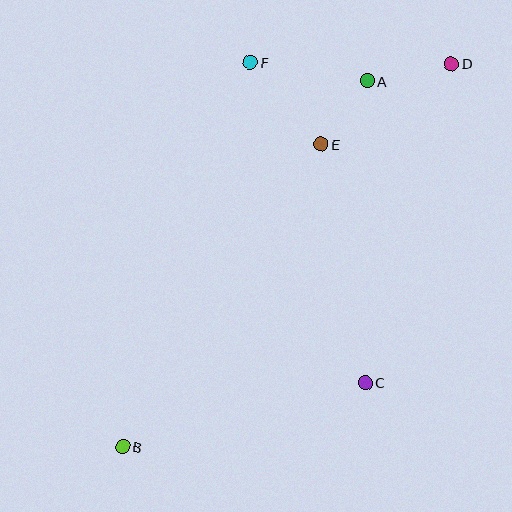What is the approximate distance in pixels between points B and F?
The distance between B and F is approximately 405 pixels.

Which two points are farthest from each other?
Points B and D are farthest from each other.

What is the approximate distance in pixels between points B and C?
The distance between B and C is approximately 251 pixels.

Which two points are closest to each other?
Points A and E are closest to each other.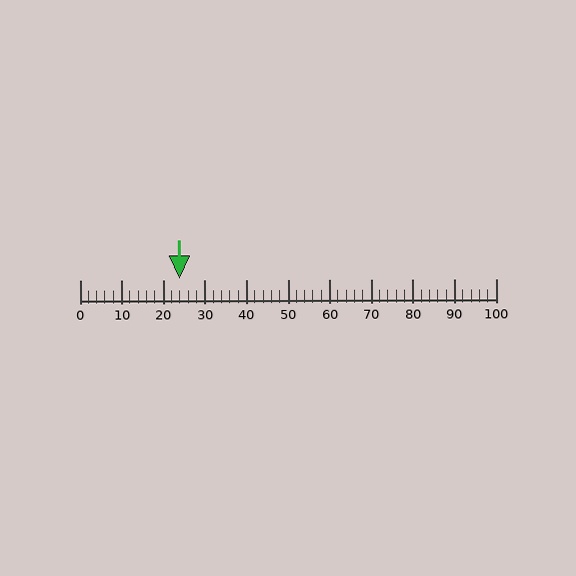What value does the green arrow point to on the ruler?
The green arrow points to approximately 24.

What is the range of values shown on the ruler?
The ruler shows values from 0 to 100.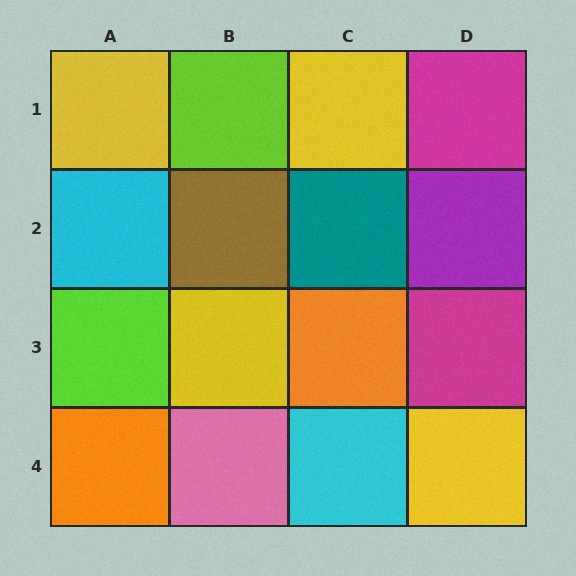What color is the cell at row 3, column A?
Lime.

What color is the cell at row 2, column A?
Cyan.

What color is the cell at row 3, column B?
Yellow.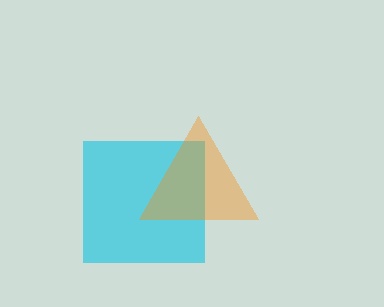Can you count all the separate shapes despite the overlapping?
Yes, there are 2 separate shapes.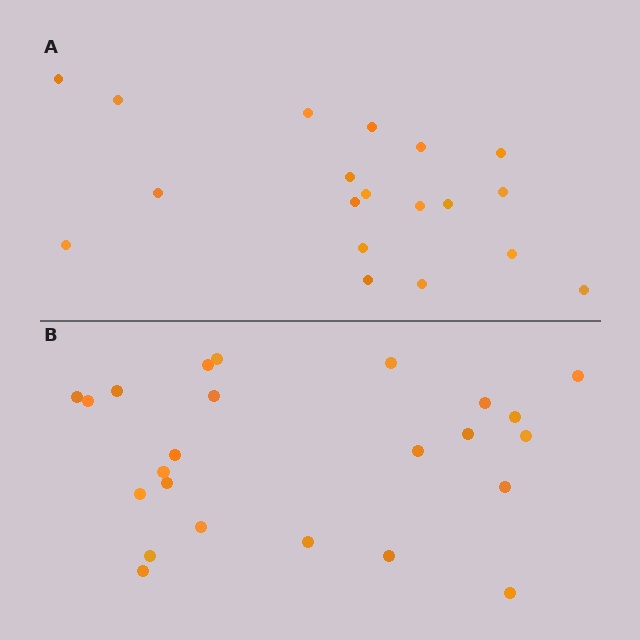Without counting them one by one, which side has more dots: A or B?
Region B (the bottom region) has more dots.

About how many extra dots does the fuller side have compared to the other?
Region B has about 5 more dots than region A.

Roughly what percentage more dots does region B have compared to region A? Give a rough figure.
About 25% more.